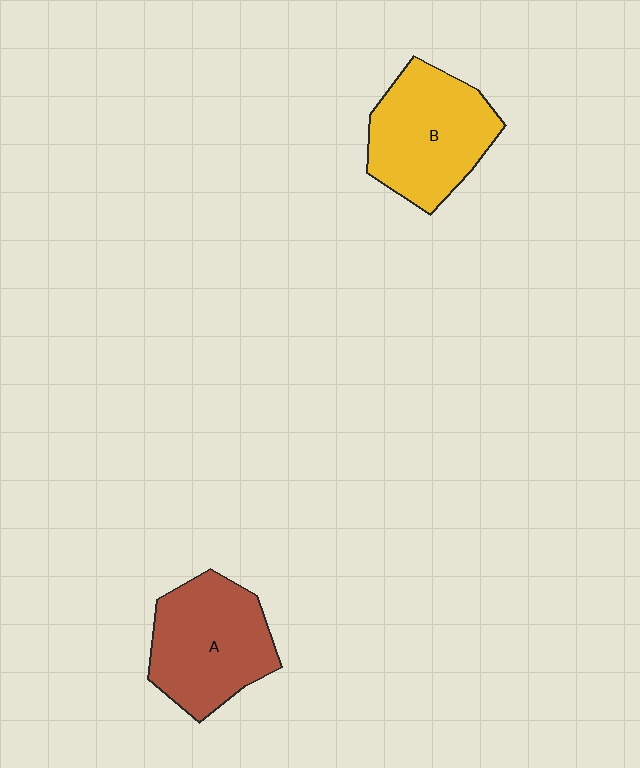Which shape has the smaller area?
Shape A (brown).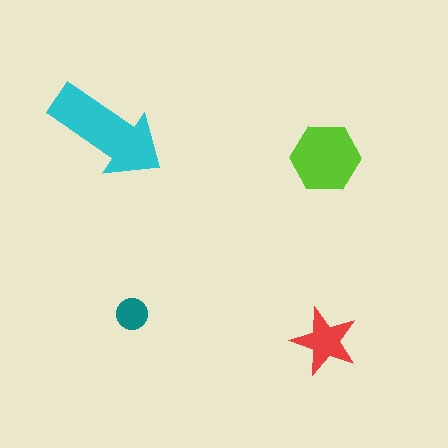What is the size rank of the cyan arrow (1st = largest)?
1st.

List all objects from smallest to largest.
The teal circle, the red star, the lime hexagon, the cyan arrow.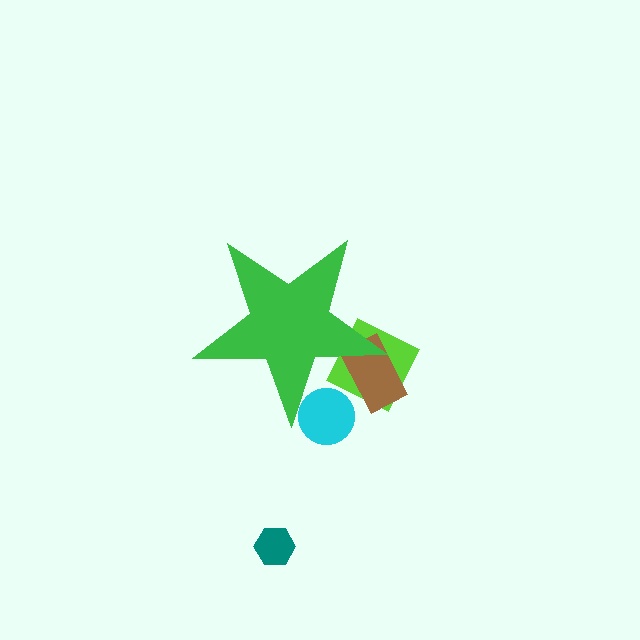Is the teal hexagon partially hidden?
No, the teal hexagon is fully visible.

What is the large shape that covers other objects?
A green star.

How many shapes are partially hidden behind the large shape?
3 shapes are partially hidden.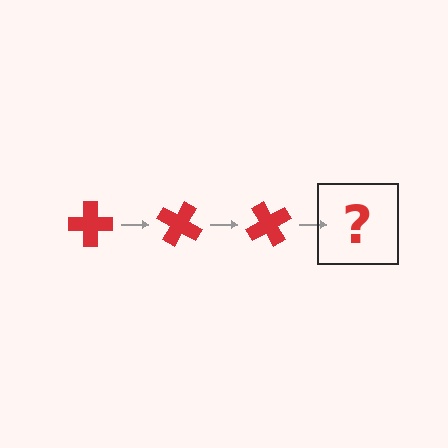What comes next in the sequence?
The next element should be a red cross rotated 90 degrees.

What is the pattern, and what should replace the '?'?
The pattern is that the cross rotates 30 degrees each step. The '?' should be a red cross rotated 90 degrees.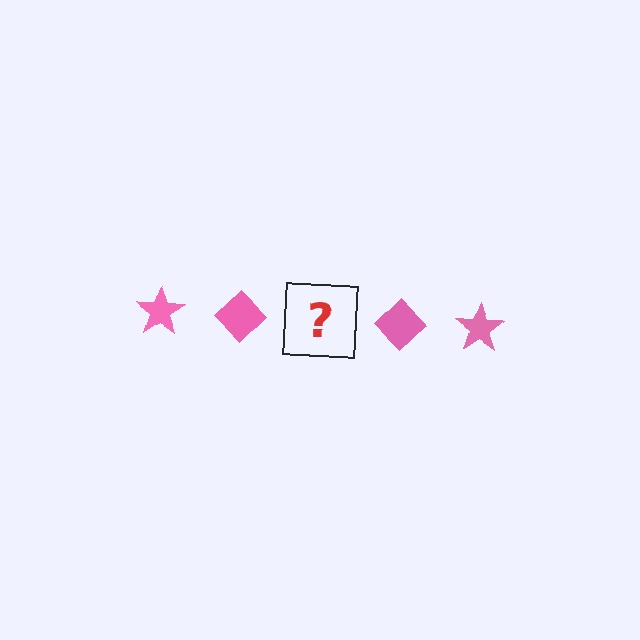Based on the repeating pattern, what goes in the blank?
The blank should be a pink star.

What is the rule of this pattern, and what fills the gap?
The rule is that the pattern cycles through star, diamond shapes in pink. The gap should be filled with a pink star.